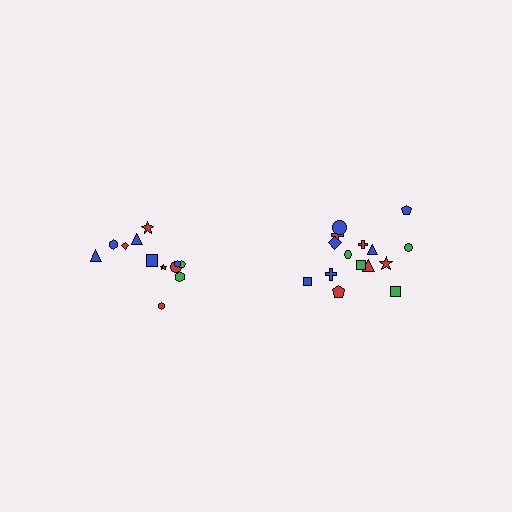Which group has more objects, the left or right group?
The right group.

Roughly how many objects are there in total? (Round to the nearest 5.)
Roughly 25 objects in total.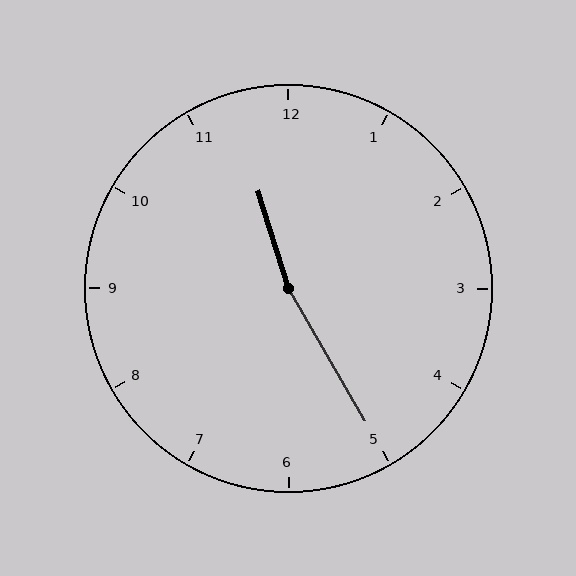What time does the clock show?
11:25.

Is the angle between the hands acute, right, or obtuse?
It is obtuse.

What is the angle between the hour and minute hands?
Approximately 168 degrees.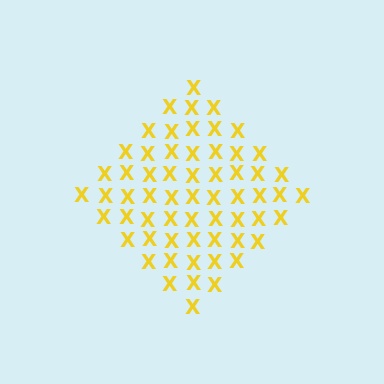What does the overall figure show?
The overall figure shows a diamond.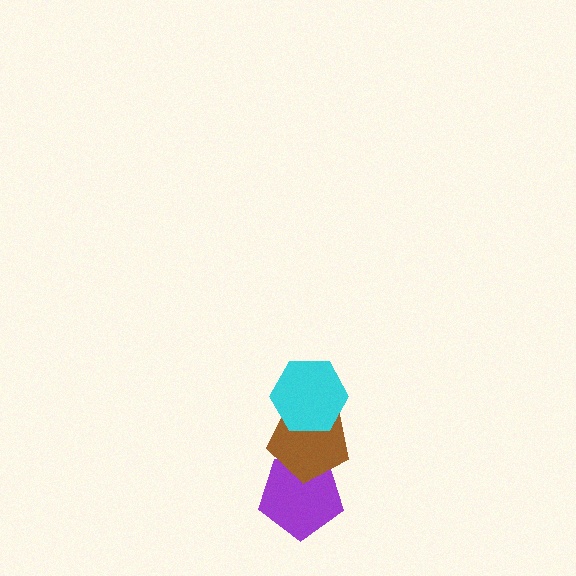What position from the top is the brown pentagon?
The brown pentagon is 2nd from the top.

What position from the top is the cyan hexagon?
The cyan hexagon is 1st from the top.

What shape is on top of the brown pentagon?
The cyan hexagon is on top of the brown pentagon.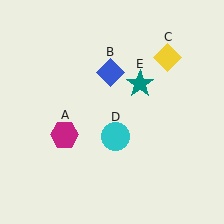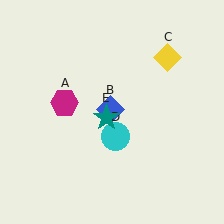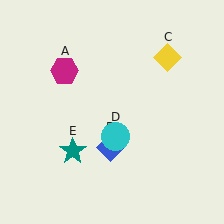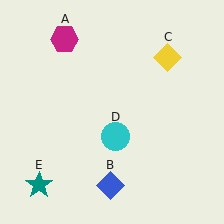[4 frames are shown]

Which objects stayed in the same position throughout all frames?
Yellow diamond (object C) and cyan circle (object D) remained stationary.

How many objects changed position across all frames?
3 objects changed position: magenta hexagon (object A), blue diamond (object B), teal star (object E).